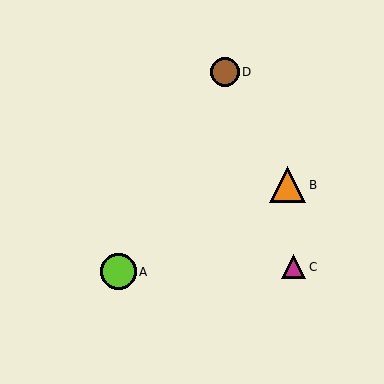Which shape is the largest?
The orange triangle (labeled B) is the largest.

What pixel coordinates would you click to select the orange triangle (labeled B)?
Click at (287, 185) to select the orange triangle B.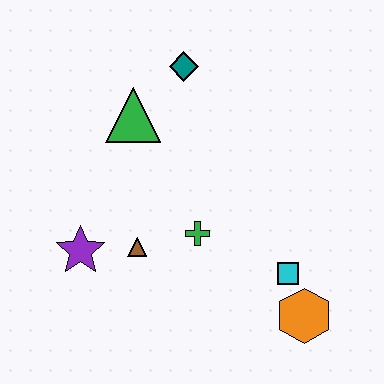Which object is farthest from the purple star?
The orange hexagon is farthest from the purple star.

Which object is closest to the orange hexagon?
The cyan square is closest to the orange hexagon.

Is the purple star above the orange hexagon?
Yes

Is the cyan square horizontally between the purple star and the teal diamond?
No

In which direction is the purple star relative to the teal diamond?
The purple star is below the teal diamond.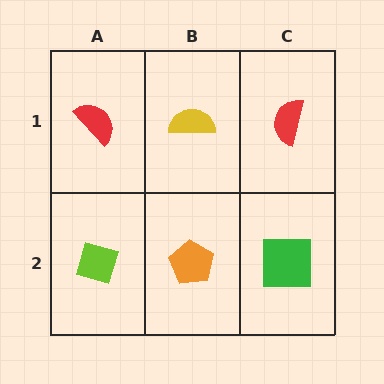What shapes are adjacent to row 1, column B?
An orange pentagon (row 2, column B), a red semicircle (row 1, column A), a red semicircle (row 1, column C).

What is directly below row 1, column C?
A green square.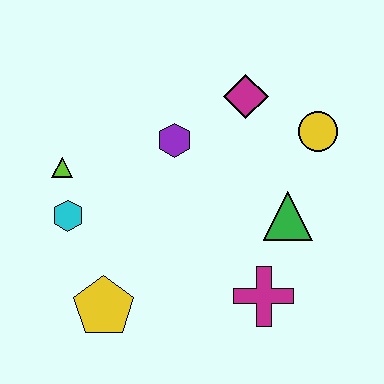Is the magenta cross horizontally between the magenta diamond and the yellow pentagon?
No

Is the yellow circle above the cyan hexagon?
Yes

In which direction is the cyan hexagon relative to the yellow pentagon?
The cyan hexagon is above the yellow pentagon.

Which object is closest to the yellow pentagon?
The cyan hexagon is closest to the yellow pentagon.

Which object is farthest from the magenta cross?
The lime triangle is farthest from the magenta cross.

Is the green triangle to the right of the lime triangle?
Yes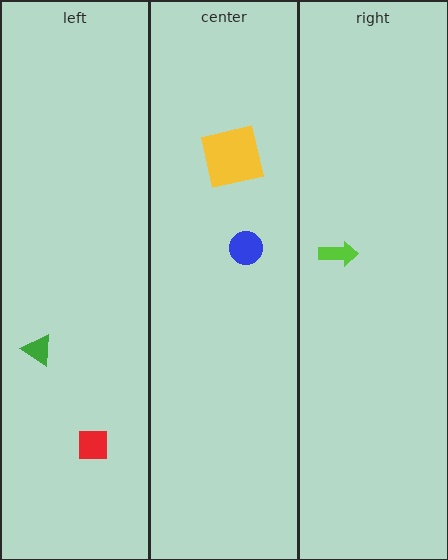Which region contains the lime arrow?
The right region.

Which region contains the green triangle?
The left region.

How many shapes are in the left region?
2.